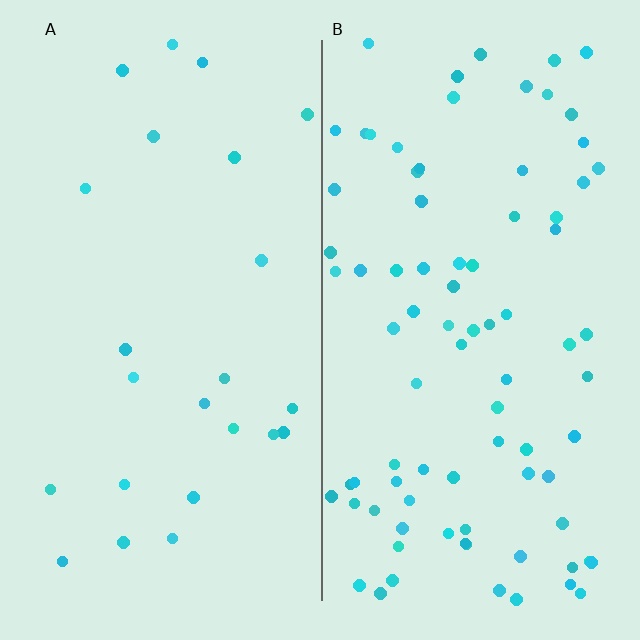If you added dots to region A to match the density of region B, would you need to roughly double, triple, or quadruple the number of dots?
Approximately quadruple.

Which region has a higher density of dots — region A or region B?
B (the right).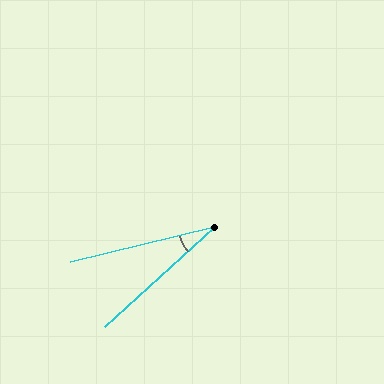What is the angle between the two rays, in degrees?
Approximately 29 degrees.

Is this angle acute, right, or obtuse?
It is acute.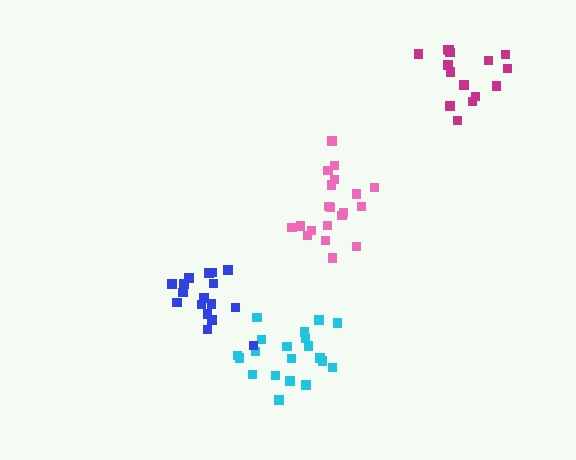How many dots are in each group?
Group 1: 20 dots, Group 2: 17 dots, Group 3: 15 dots, Group 4: 20 dots (72 total).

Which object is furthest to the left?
The blue cluster is leftmost.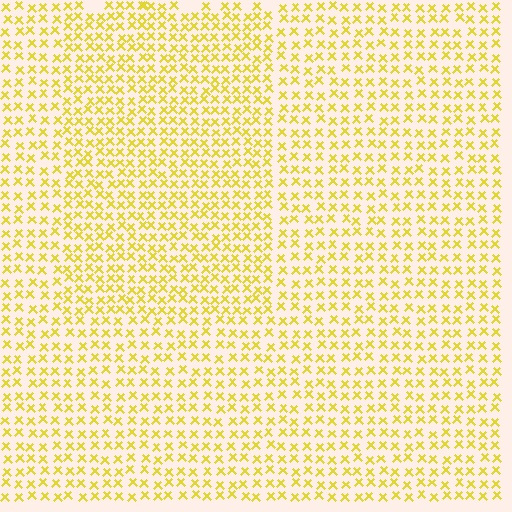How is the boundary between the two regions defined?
The boundary is defined by a change in element density (approximately 1.4x ratio). All elements are the same color, size, and shape.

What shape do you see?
I see a rectangle.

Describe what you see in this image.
The image contains small yellow elements arranged at two different densities. A rectangle-shaped region is visible where the elements are more densely packed than the surrounding area.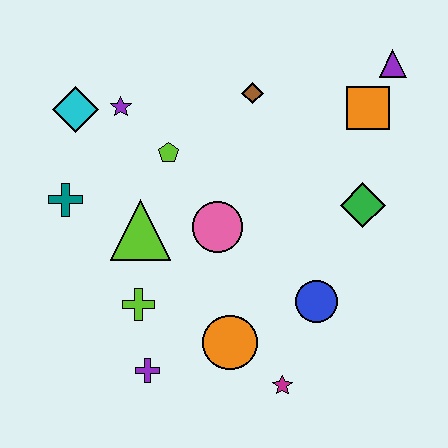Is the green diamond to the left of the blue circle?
No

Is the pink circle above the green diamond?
No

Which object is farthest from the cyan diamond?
The magenta star is farthest from the cyan diamond.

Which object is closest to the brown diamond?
The lime pentagon is closest to the brown diamond.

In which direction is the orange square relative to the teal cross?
The orange square is to the right of the teal cross.